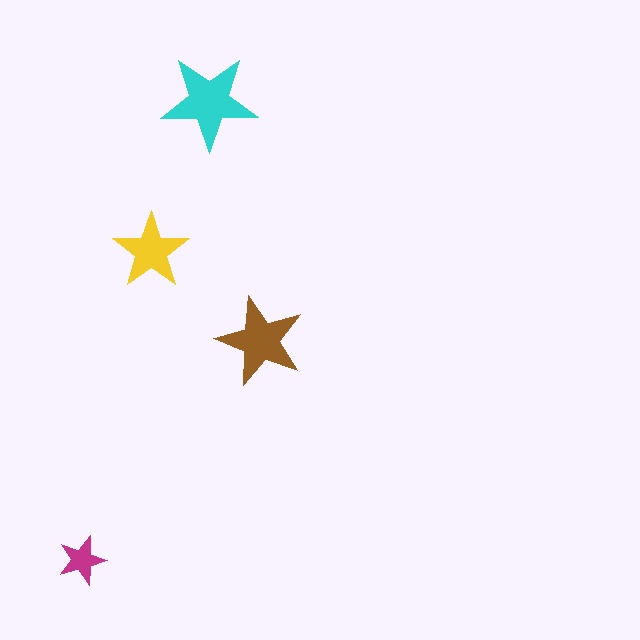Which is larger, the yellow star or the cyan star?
The cyan one.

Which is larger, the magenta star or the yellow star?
The yellow one.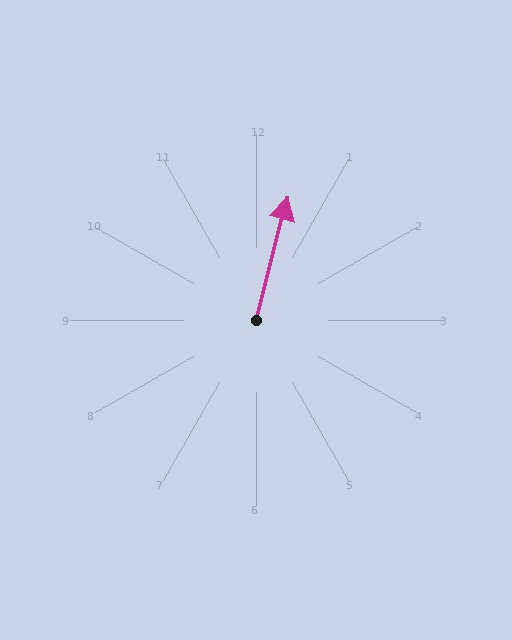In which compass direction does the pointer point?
North.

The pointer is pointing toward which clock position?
Roughly 12 o'clock.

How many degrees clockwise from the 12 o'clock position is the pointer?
Approximately 14 degrees.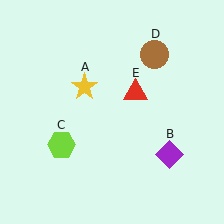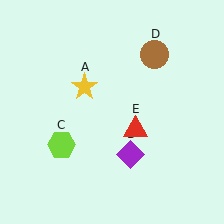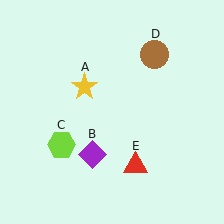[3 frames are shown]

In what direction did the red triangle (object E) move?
The red triangle (object E) moved down.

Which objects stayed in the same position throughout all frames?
Yellow star (object A) and lime hexagon (object C) and brown circle (object D) remained stationary.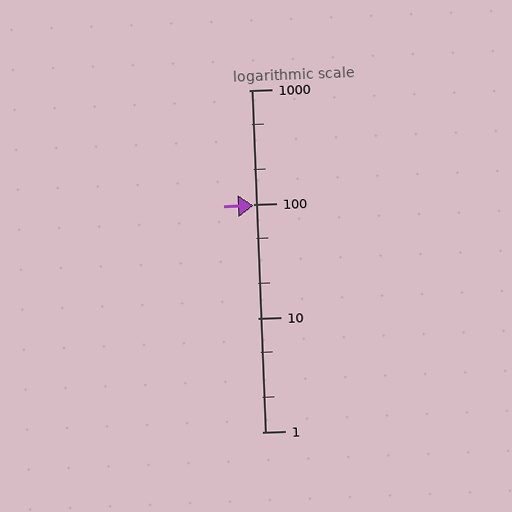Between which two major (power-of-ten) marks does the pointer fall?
The pointer is between 10 and 100.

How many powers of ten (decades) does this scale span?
The scale spans 3 decades, from 1 to 1000.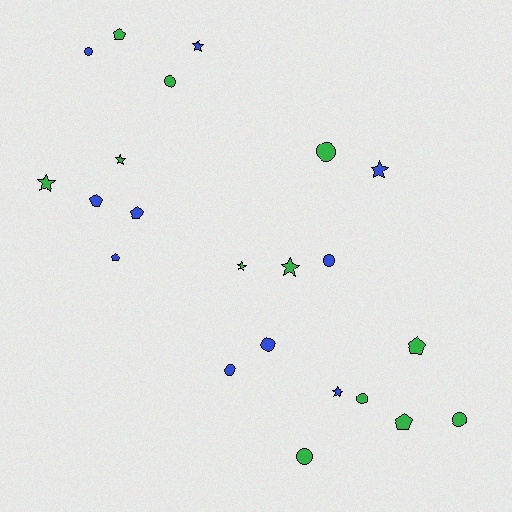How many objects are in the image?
There are 22 objects.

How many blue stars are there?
There are 3 blue stars.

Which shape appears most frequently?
Circle, with 9 objects.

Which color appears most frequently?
Green, with 12 objects.